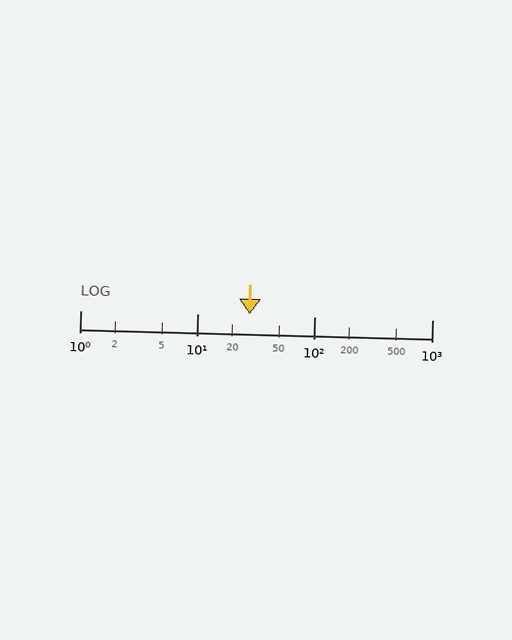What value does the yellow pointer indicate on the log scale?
The pointer indicates approximately 28.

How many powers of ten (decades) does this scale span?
The scale spans 3 decades, from 1 to 1000.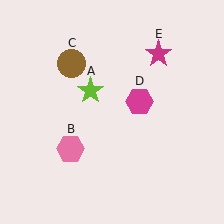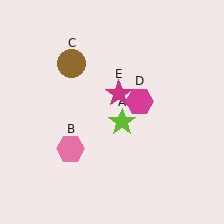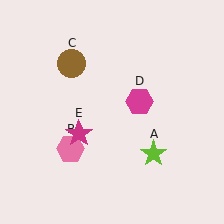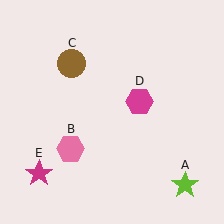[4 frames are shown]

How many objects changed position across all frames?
2 objects changed position: lime star (object A), magenta star (object E).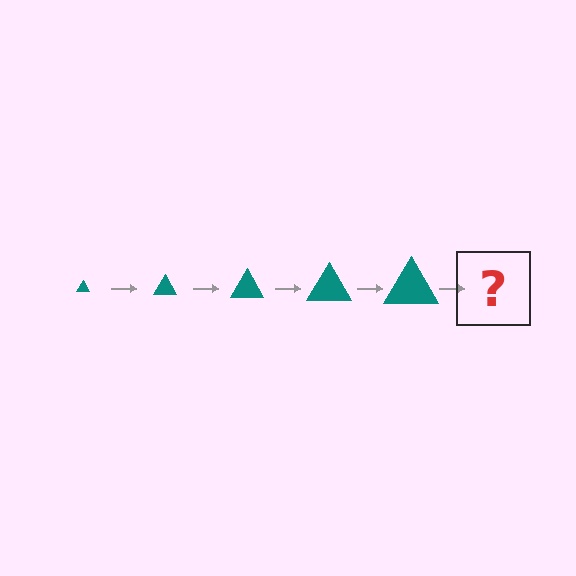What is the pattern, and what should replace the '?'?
The pattern is that the triangle gets progressively larger each step. The '?' should be a teal triangle, larger than the previous one.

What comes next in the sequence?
The next element should be a teal triangle, larger than the previous one.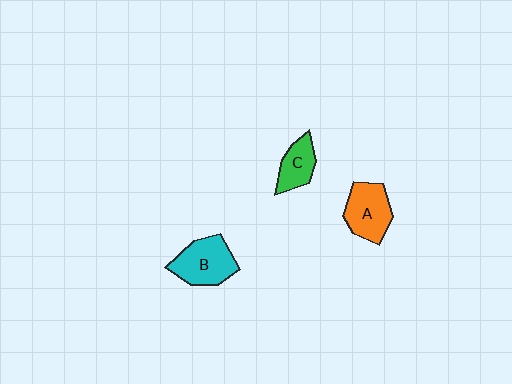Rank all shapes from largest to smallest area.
From largest to smallest: B (cyan), A (orange), C (green).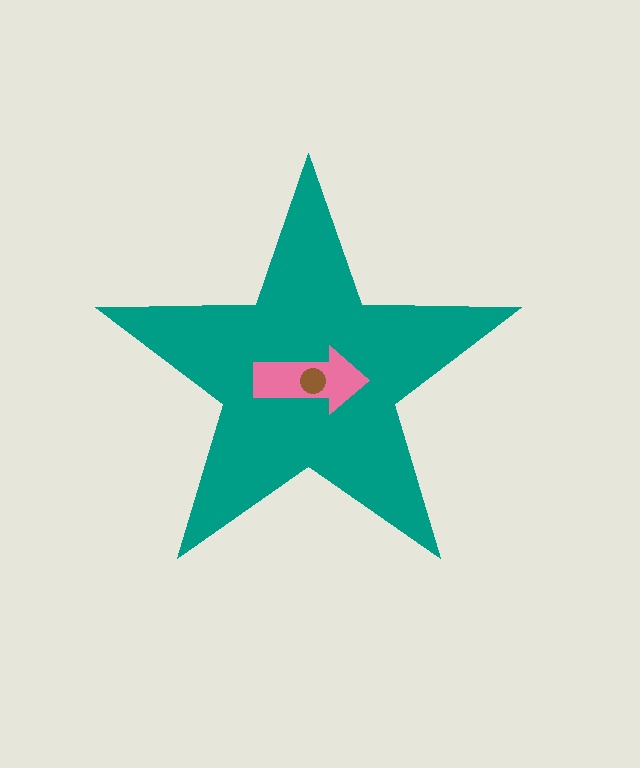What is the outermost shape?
The teal star.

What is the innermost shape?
The brown circle.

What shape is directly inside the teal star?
The pink arrow.